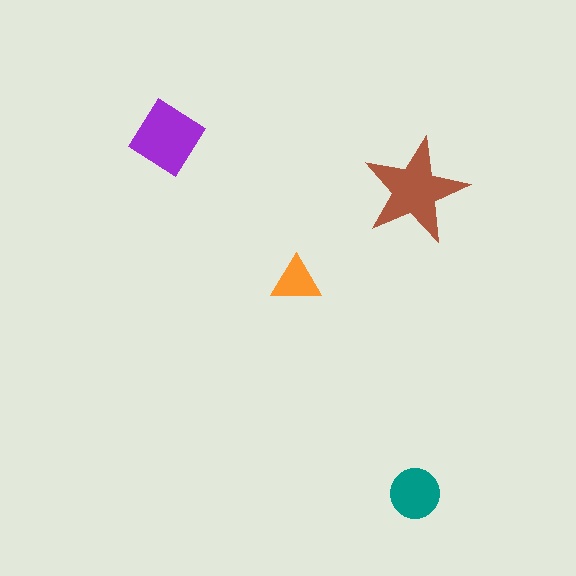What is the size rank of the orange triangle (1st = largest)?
4th.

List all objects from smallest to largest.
The orange triangle, the teal circle, the purple diamond, the brown star.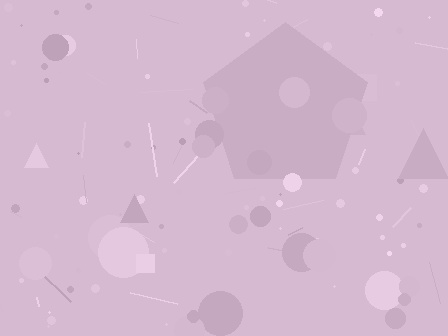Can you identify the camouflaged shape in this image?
The camouflaged shape is a pentagon.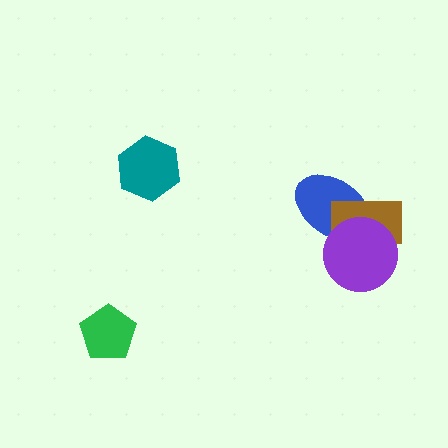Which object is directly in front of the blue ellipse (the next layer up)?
The brown rectangle is directly in front of the blue ellipse.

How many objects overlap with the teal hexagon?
0 objects overlap with the teal hexagon.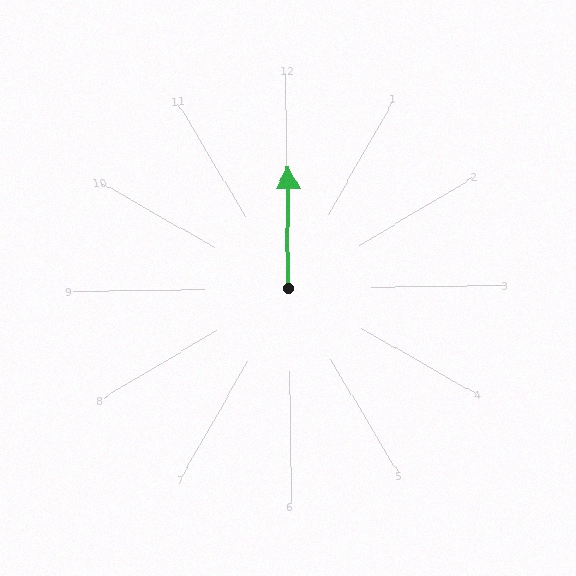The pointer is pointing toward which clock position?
Roughly 12 o'clock.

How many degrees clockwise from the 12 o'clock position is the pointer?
Approximately 1 degrees.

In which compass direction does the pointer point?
North.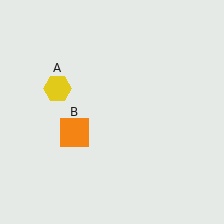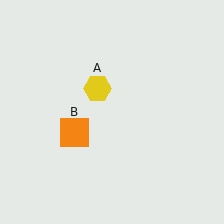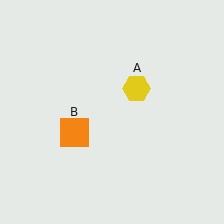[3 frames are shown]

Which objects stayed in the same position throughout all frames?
Orange square (object B) remained stationary.